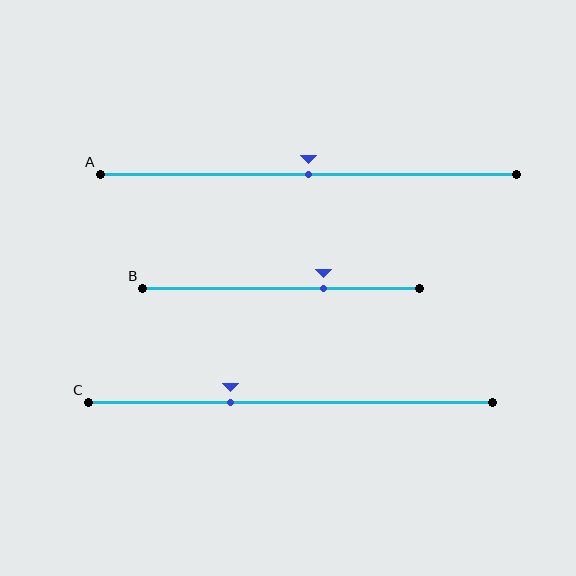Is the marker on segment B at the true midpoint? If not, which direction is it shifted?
No, the marker on segment B is shifted to the right by about 15% of the segment length.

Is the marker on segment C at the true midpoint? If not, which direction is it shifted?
No, the marker on segment C is shifted to the left by about 15% of the segment length.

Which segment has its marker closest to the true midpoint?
Segment A has its marker closest to the true midpoint.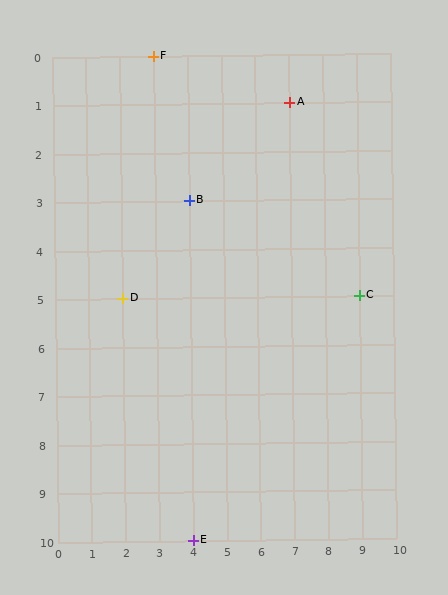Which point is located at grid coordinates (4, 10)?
Point E is at (4, 10).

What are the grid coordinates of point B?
Point B is at grid coordinates (4, 3).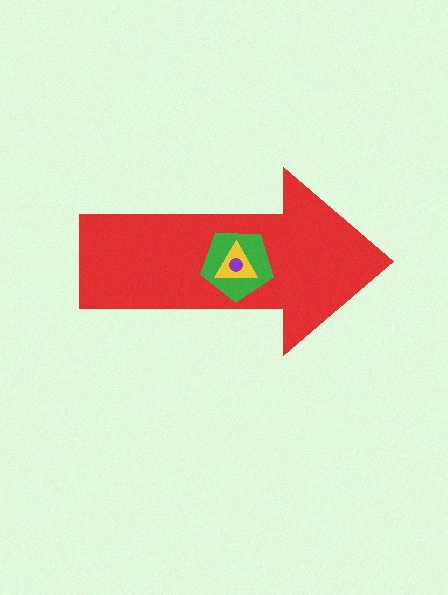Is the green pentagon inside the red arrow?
Yes.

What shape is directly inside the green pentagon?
The yellow triangle.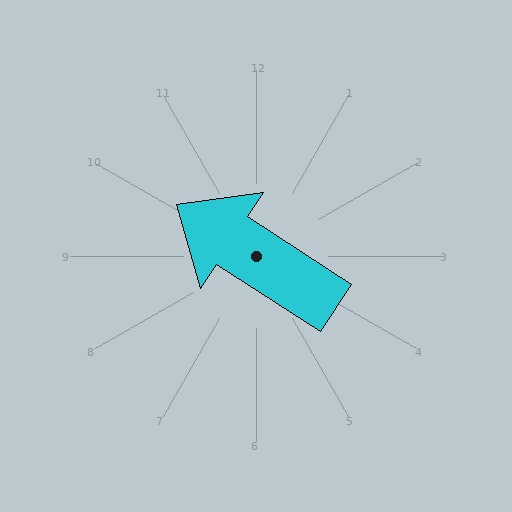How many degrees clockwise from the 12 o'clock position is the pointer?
Approximately 303 degrees.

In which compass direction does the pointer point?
Northwest.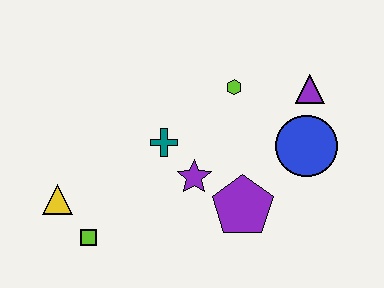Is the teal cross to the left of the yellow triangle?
No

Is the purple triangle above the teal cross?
Yes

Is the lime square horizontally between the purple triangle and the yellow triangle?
Yes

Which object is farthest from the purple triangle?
The yellow triangle is farthest from the purple triangle.